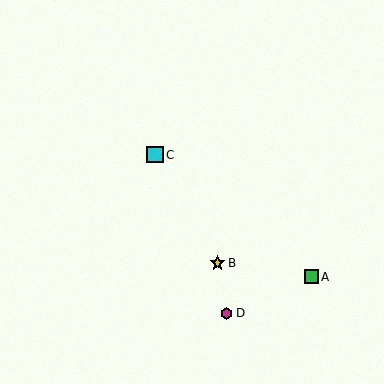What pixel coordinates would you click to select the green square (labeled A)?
Click at (311, 277) to select the green square A.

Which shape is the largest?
The cyan square (labeled C) is the largest.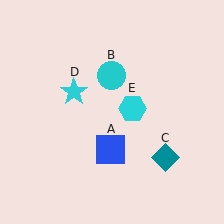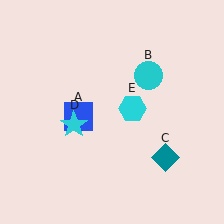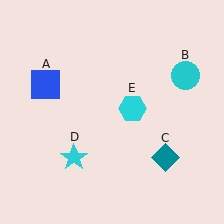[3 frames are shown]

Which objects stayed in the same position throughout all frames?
Teal diamond (object C) and cyan hexagon (object E) remained stationary.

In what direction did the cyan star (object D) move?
The cyan star (object D) moved down.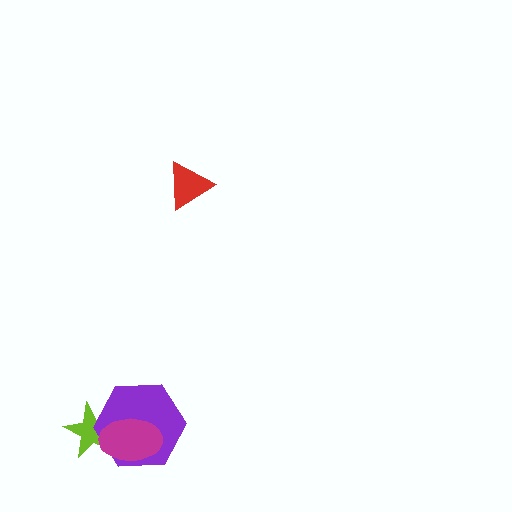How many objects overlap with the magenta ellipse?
2 objects overlap with the magenta ellipse.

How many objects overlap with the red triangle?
0 objects overlap with the red triangle.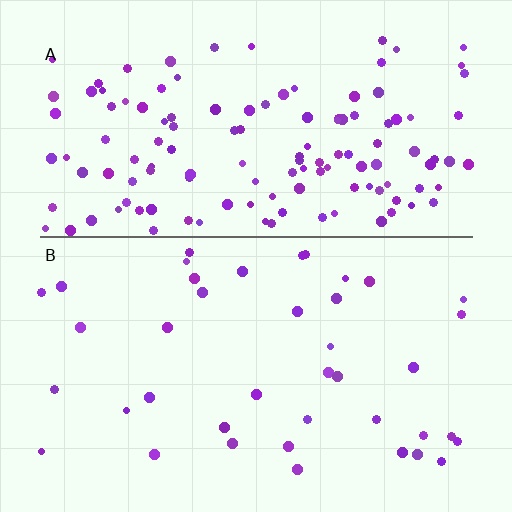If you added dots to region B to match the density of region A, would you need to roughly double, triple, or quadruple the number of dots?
Approximately triple.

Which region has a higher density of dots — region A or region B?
A (the top).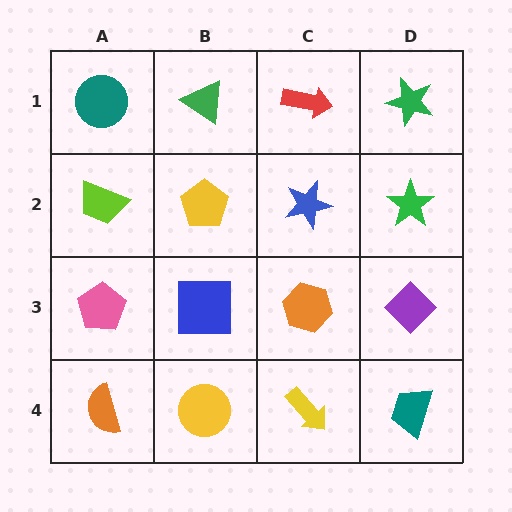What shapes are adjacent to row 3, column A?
A lime trapezoid (row 2, column A), an orange semicircle (row 4, column A), a blue square (row 3, column B).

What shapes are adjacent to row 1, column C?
A blue star (row 2, column C), a green triangle (row 1, column B), a green star (row 1, column D).